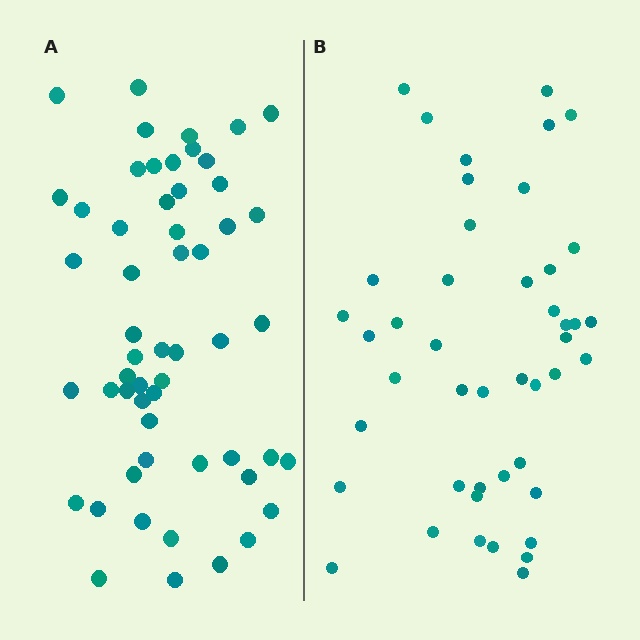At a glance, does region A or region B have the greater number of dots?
Region A (the left region) has more dots.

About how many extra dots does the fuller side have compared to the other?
Region A has roughly 10 or so more dots than region B.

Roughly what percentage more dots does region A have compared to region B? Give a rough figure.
About 20% more.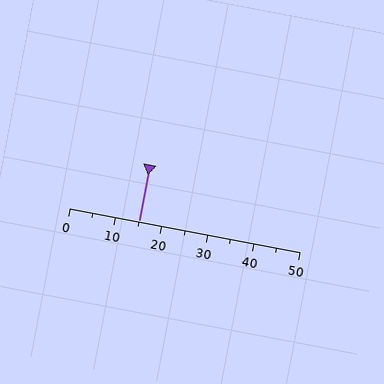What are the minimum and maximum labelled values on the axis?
The axis runs from 0 to 50.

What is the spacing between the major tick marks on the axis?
The major ticks are spaced 10 apart.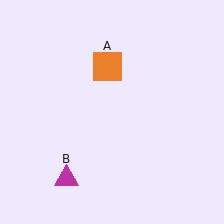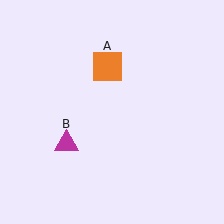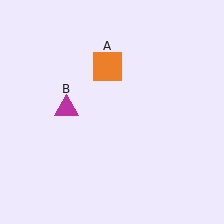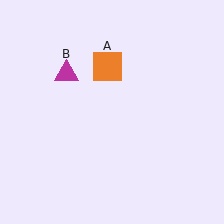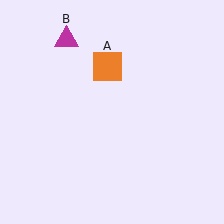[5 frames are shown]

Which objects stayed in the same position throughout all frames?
Orange square (object A) remained stationary.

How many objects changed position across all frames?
1 object changed position: magenta triangle (object B).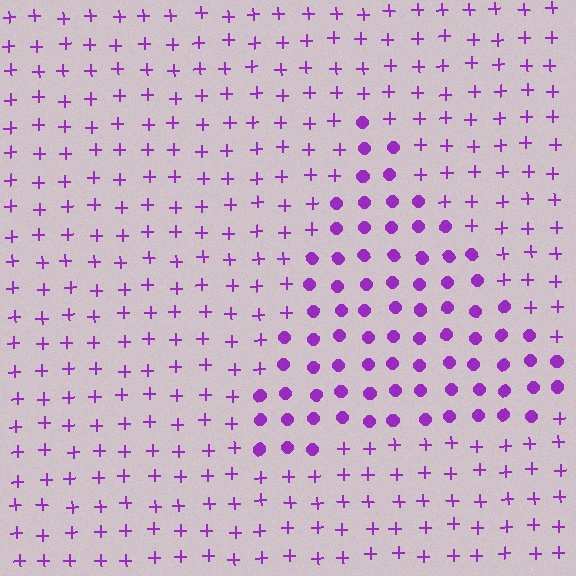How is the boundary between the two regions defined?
The boundary is defined by a change in element shape: circles inside vs. plus signs outside. All elements share the same color and spacing.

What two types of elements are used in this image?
The image uses circles inside the triangle region and plus signs outside it.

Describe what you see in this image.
The image is filled with small purple elements arranged in a uniform grid. A triangle-shaped region contains circles, while the surrounding area contains plus signs. The boundary is defined purely by the change in element shape.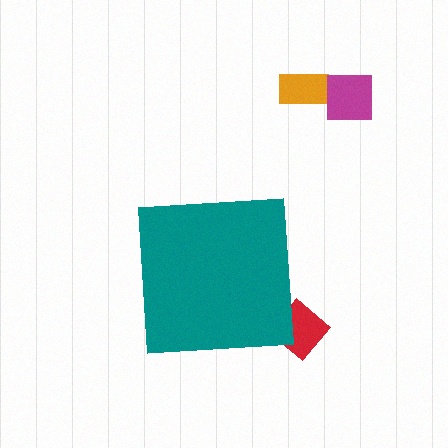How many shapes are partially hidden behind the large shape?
1 shape is partially hidden.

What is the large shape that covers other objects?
A teal square.